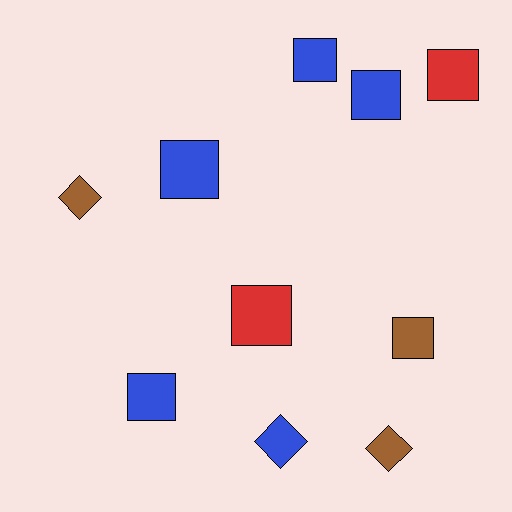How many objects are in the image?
There are 10 objects.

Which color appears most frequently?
Blue, with 5 objects.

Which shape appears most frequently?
Square, with 7 objects.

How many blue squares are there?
There are 4 blue squares.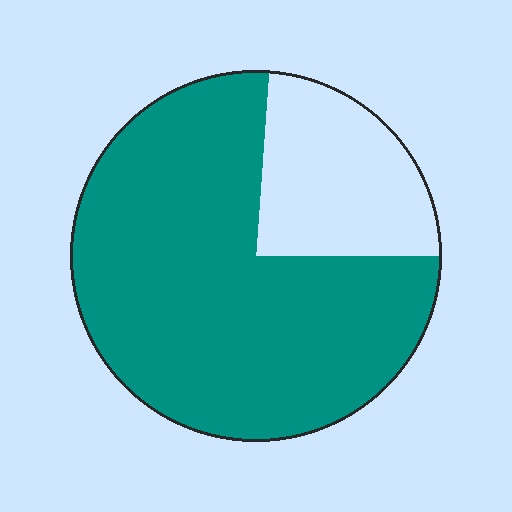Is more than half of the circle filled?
Yes.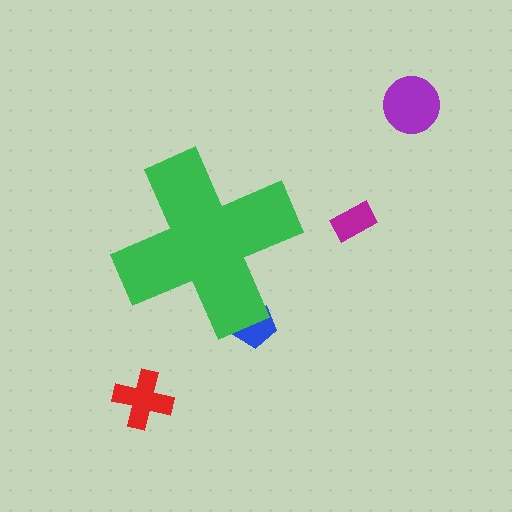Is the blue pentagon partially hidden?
Yes, the blue pentagon is partially hidden behind the green cross.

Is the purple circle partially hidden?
No, the purple circle is fully visible.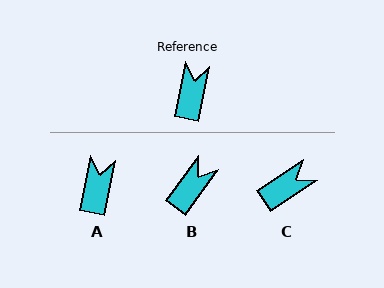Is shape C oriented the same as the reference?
No, it is off by about 45 degrees.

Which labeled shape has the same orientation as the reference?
A.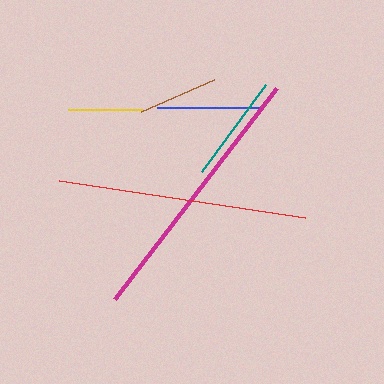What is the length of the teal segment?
The teal segment is approximately 108 pixels long.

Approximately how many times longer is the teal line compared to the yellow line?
The teal line is approximately 1.5 times the length of the yellow line.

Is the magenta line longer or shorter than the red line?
The magenta line is longer than the red line.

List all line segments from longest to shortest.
From longest to shortest: magenta, red, teal, blue, brown, yellow.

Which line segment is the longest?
The magenta line is the longest at approximately 266 pixels.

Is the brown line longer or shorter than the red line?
The red line is longer than the brown line.